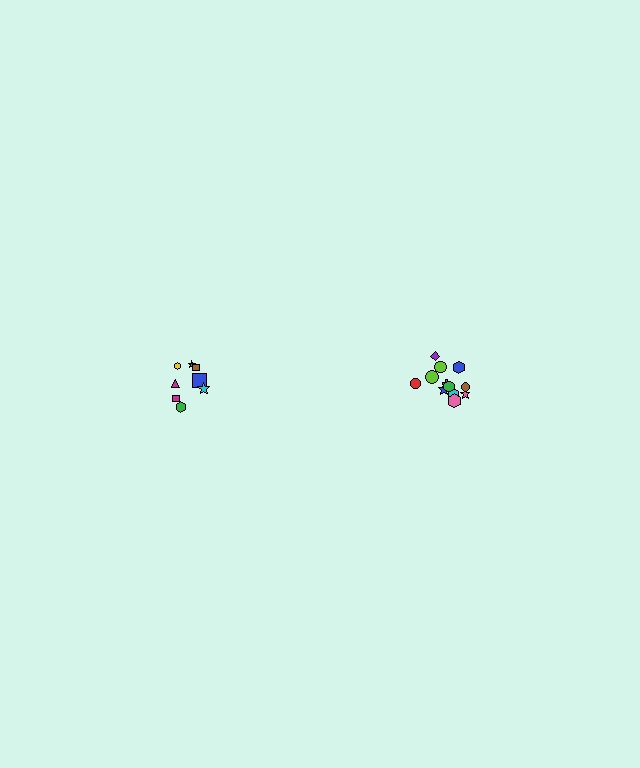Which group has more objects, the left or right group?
The right group.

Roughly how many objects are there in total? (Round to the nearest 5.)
Roughly 20 objects in total.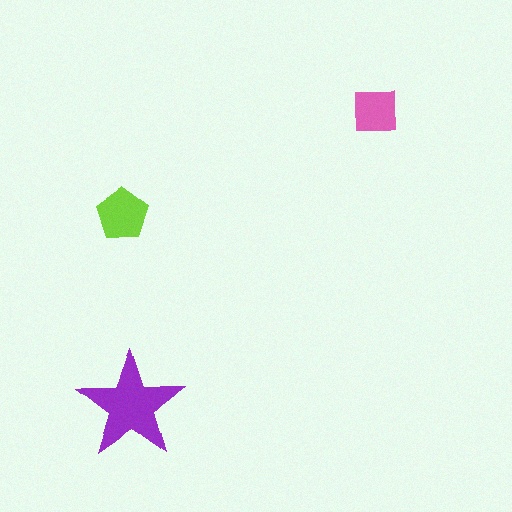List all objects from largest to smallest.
The purple star, the lime pentagon, the pink square.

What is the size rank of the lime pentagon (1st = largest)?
2nd.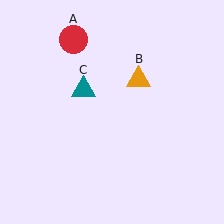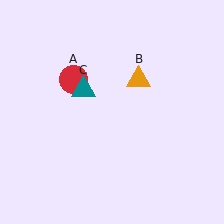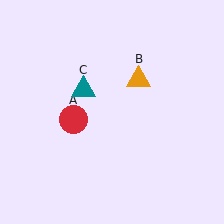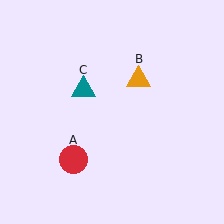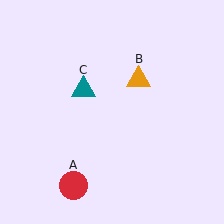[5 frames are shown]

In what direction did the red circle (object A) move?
The red circle (object A) moved down.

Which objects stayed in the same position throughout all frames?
Orange triangle (object B) and teal triangle (object C) remained stationary.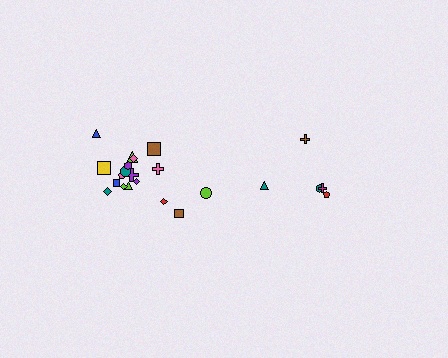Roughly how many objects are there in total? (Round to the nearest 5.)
Roughly 25 objects in total.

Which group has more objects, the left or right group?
The left group.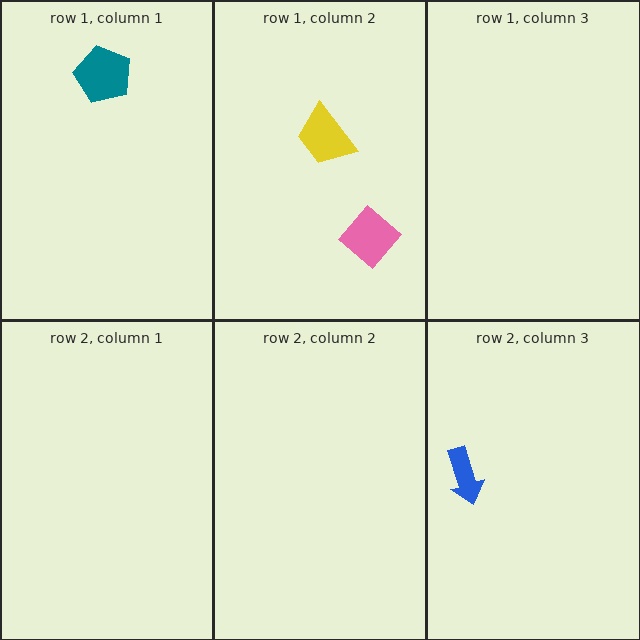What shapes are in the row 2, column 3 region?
The blue arrow.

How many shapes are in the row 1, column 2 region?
2.